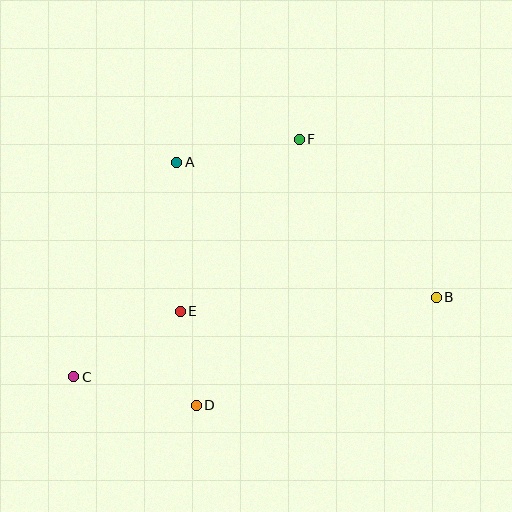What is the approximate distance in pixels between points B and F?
The distance between B and F is approximately 209 pixels.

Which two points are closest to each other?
Points D and E are closest to each other.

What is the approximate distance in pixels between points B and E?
The distance between B and E is approximately 256 pixels.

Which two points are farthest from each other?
Points B and C are farthest from each other.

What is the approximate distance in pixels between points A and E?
The distance between A and E is approximately 149 pixels.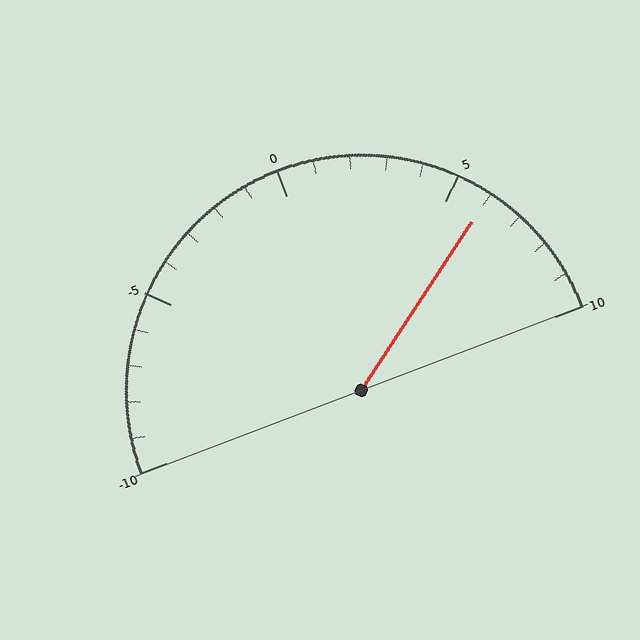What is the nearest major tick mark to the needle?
The nearest major tick mark is 5.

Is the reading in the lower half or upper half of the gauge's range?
The reading is in the upper half of the range (-10 to 10).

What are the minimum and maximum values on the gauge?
The gauge ranges from -10 to 10.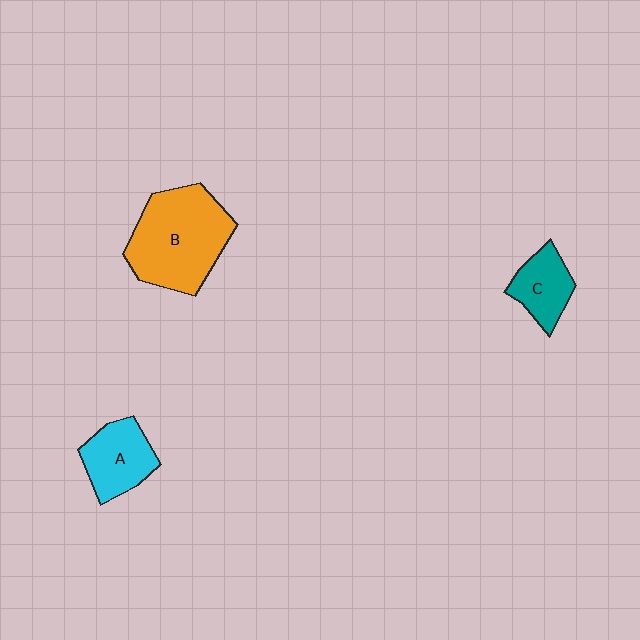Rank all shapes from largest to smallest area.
From largest to smallest: B (orange), A (cyan), C (teal).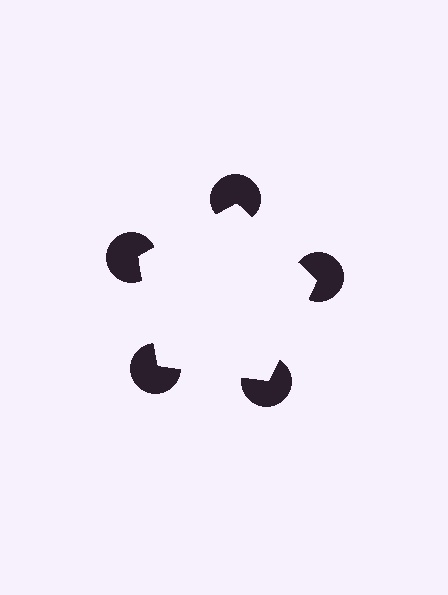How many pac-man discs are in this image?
There are 5 — one at each vertex of the illusory pentagon.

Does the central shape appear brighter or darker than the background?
It typically appears slightly brighter than the background, even though no actual brightness change is drawn.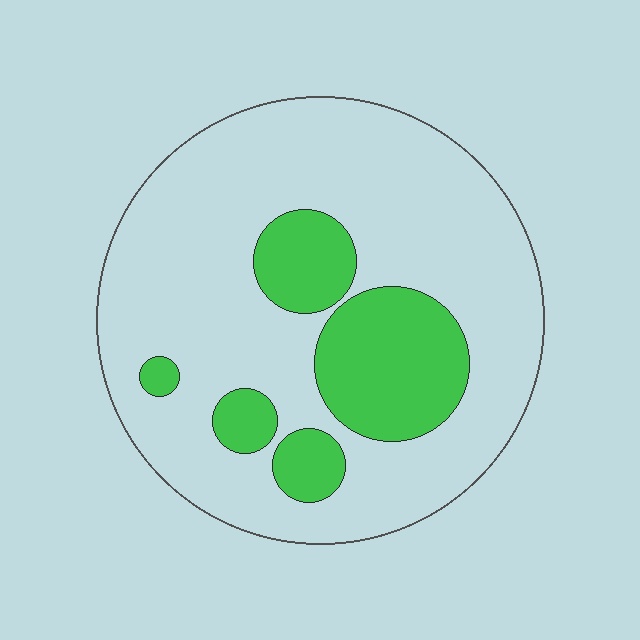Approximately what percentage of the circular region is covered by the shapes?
Approximately 25%.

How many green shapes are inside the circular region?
5.